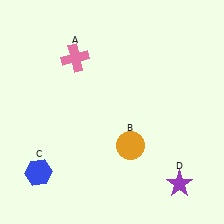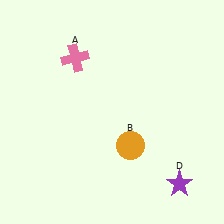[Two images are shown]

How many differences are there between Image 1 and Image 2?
There is 1 difference between the two images.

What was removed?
The blue hexagon (C) was removed in Image 2.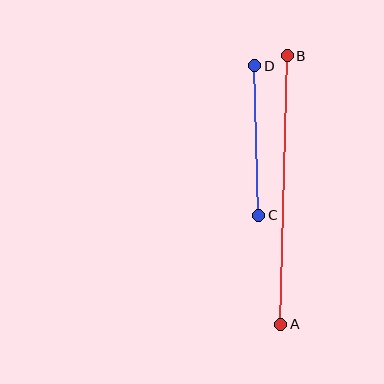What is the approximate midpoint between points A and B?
The midpoint is at approximately (284, 190) pixels.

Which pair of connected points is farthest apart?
Points A and B are farthest apart.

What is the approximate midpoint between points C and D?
The midpoint is at approximately (257, 141) pixels.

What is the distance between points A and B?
The distance is approximately 269 pixels.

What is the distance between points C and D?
The distance is approximately 150 pixels.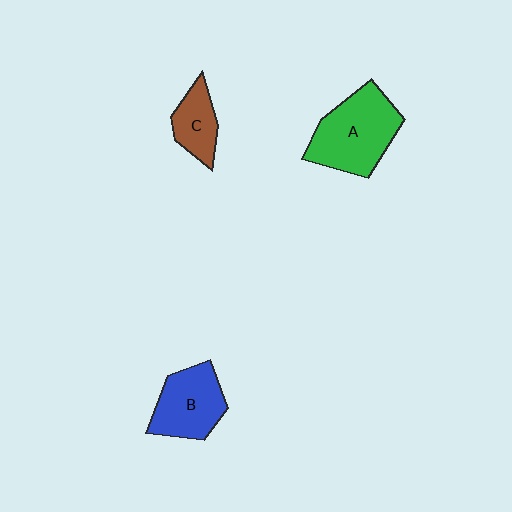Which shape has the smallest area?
Shape C (brown).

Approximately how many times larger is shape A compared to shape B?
Approximately 1.3 times.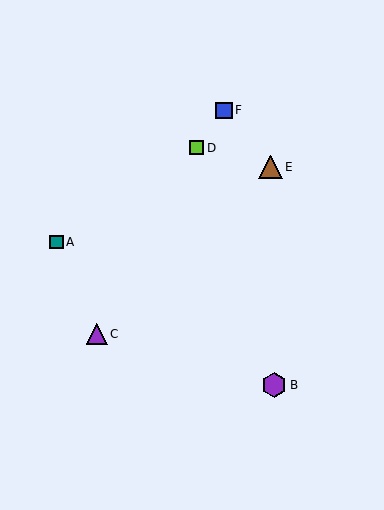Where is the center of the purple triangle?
The center of the purple triangle is at (97, 334).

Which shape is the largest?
The purple hexagon (labeled B) is the largest.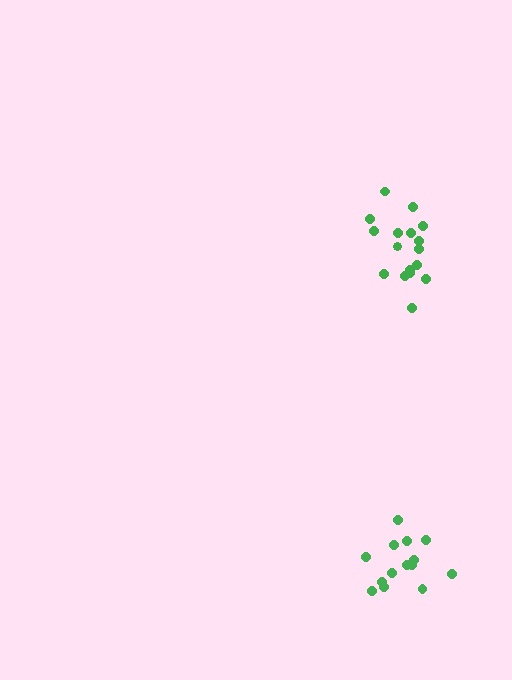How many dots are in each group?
Group 1: 14 dots, Group 2: 17 dots (31 total).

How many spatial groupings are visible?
There are 2 spatial groupings.